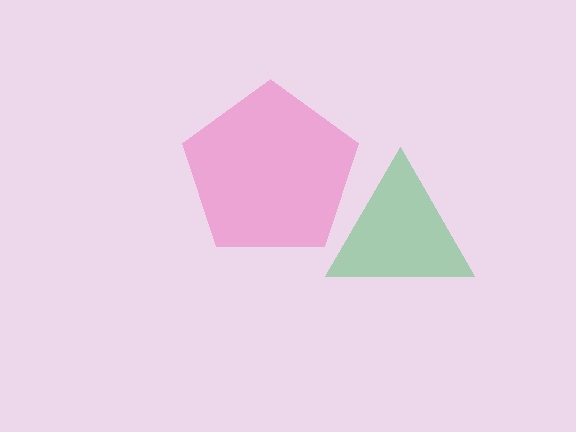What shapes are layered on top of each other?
The layered shapes are: a green triangle, a pink pentagon.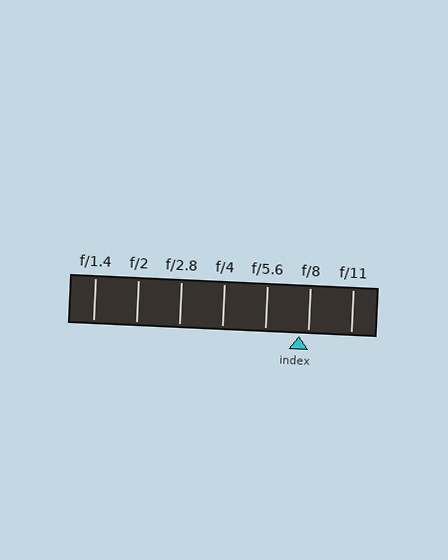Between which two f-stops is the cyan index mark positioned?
The index mark is between f/5.6 and f/8.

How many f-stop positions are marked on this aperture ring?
There are 7 f-stop positions marked.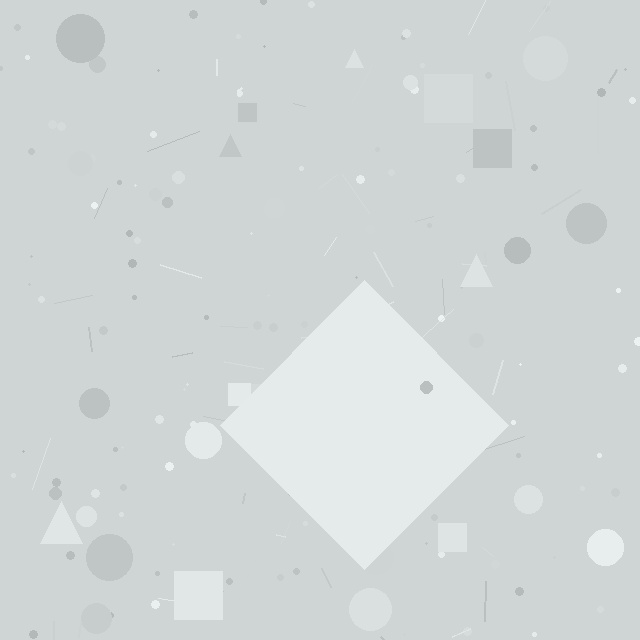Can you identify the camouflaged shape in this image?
The camouflaged shape is a diamond.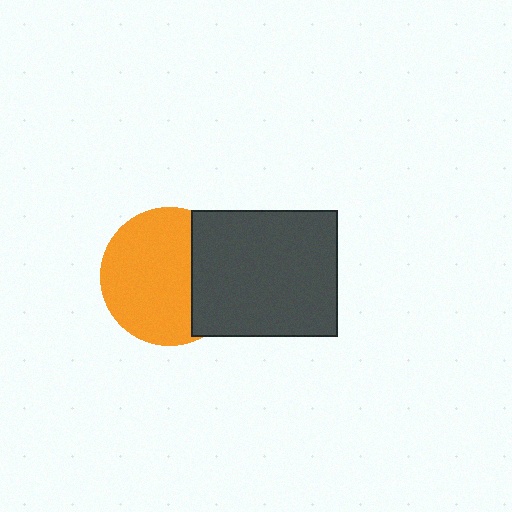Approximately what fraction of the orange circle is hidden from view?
Roughly 30% of the orange circle is hidden behind the dark gray rectangle.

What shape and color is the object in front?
The object in front is a dark gray rectangle.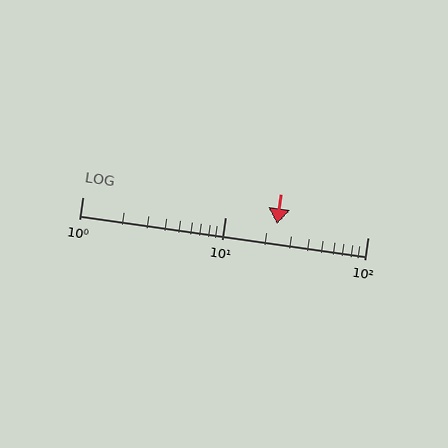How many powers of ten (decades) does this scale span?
The scale spans 2 decades, from 1 to 100.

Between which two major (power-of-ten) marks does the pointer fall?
The pointer is between 10 and 100.